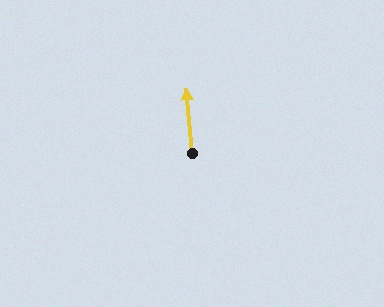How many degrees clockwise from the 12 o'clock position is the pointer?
Approximately 355 degrees.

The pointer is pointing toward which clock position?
Roughly 12 o'clock.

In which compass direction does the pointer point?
North.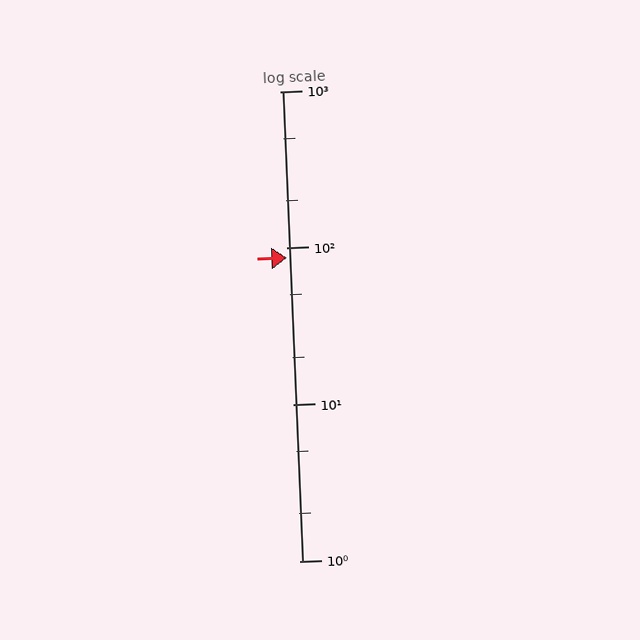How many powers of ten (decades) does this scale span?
The scale spans 3 decades, from 1 to 1000.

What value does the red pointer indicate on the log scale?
The pointer indicates approximately 86.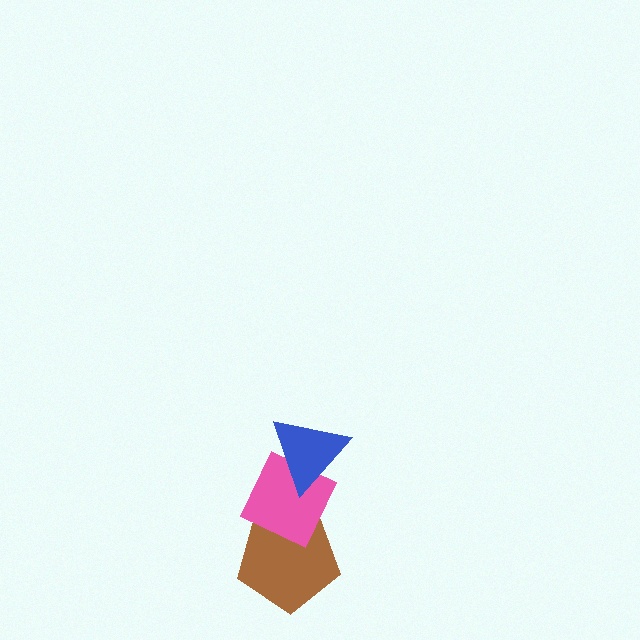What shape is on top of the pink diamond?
The blue triangle is on top of the pink diamond.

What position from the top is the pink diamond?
The pink diamond is 2nd from the top.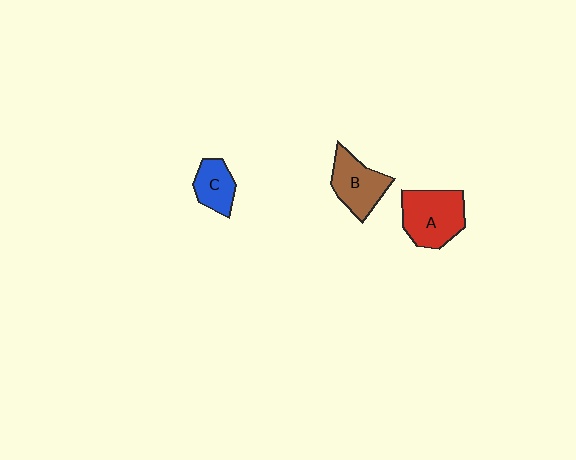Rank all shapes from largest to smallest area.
From largest to smallest: A (red), B (brown), C (blue).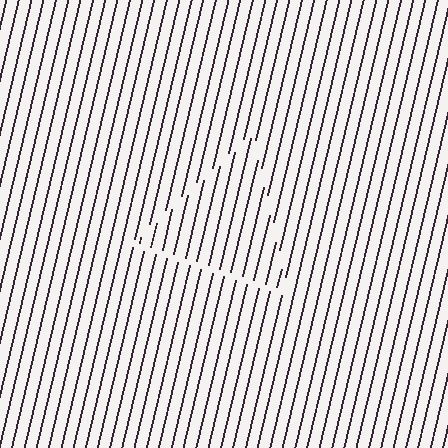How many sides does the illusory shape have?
3 sides — the line-ends trace a triangle.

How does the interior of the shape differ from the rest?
The interior of the shape contains the same grating, shifted by half a period — the contour is defined by the phase discontinuity where line-ends from the inner and outer gratings abut.